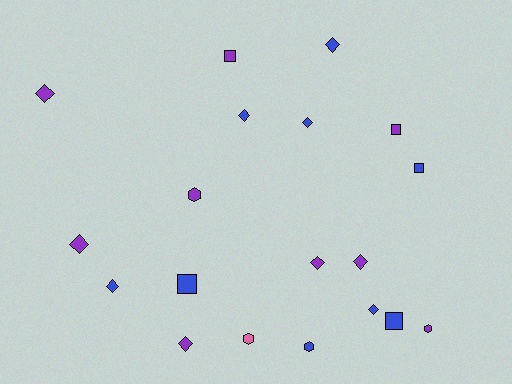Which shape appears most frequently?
Diamond, with 10 objects.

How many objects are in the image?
There are 19 objects.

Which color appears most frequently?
Blue, with 9 objects.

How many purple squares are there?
There are 2 purple squares.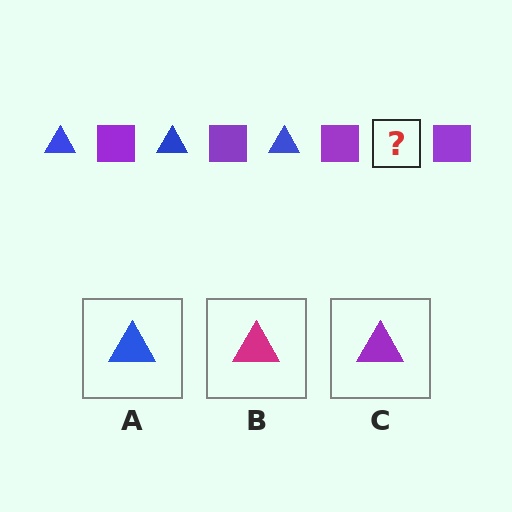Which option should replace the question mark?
Option A.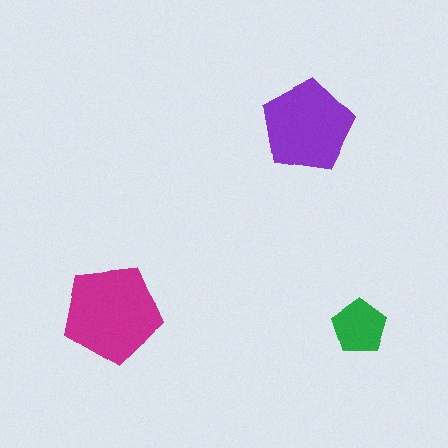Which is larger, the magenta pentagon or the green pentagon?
The magenta one.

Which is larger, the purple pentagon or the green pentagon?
The purple one.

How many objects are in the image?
There are 3 objects in the image.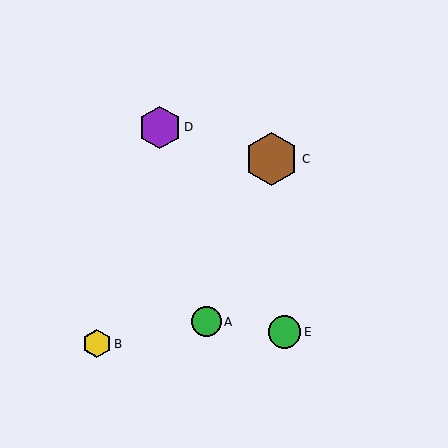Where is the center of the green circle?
The center of the green circle is at (285, 332).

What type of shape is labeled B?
Shape B is a yellow hexagon.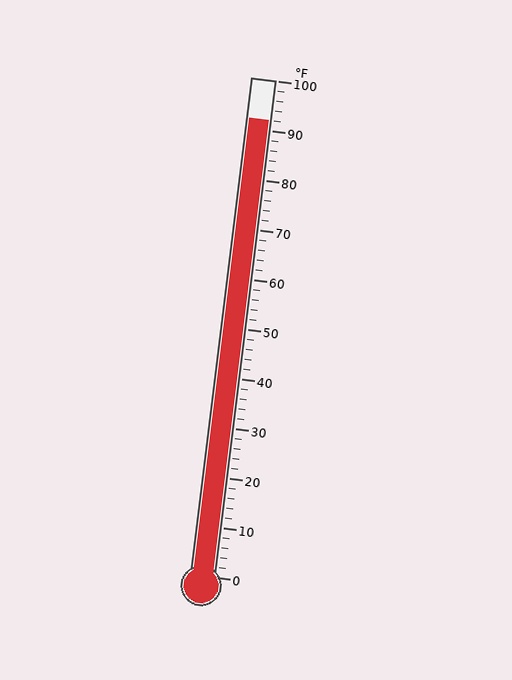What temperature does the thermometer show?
The thermometer shows approximately 92°F.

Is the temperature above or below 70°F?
The temperature is above 70°F.